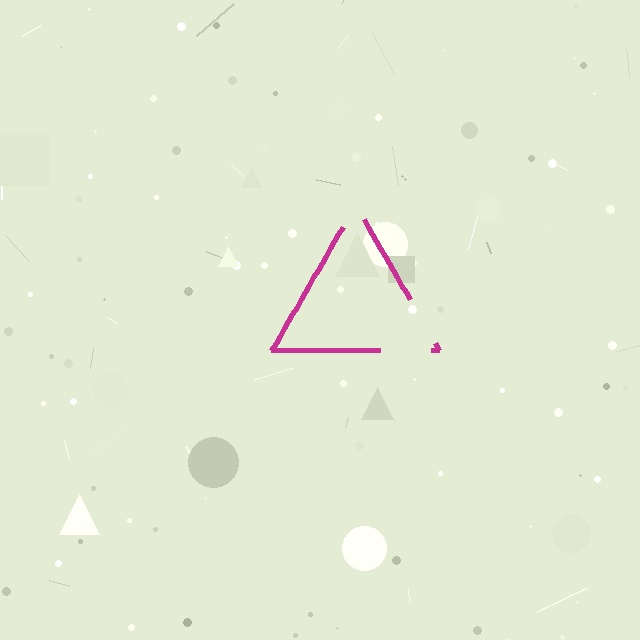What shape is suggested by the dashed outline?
The dashed outline suggests a triangle.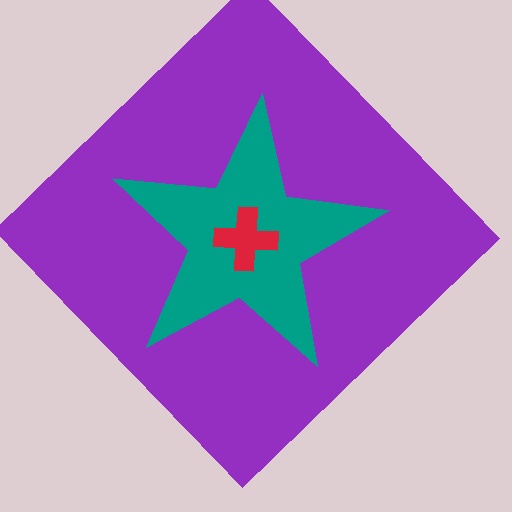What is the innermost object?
The red cross.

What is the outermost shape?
The purple diamond.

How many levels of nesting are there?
3.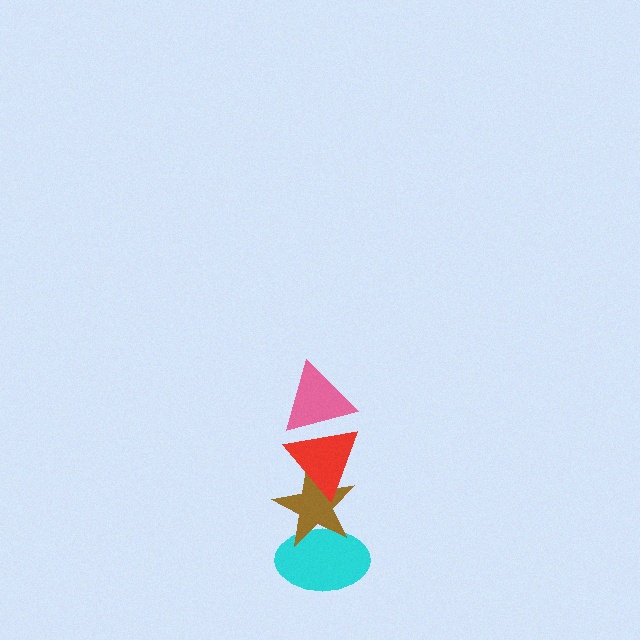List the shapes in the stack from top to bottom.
From top to bottom: the pink triangle, the red triangle, the brown star, the cyan ellipse.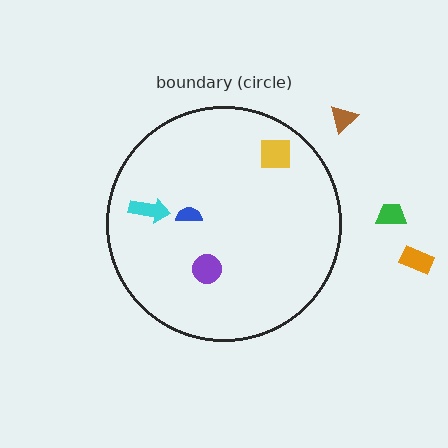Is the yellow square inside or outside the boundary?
Inside.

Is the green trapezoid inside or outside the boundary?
Outside.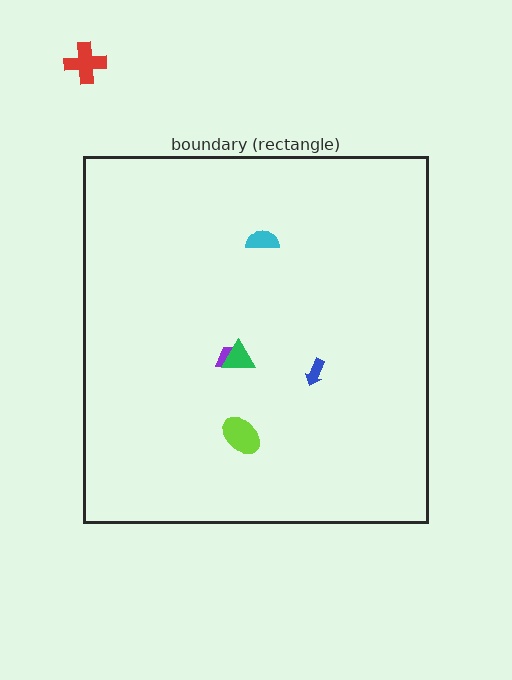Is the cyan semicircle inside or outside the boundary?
Inside.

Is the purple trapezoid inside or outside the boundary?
Inside.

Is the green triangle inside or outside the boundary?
Inside.